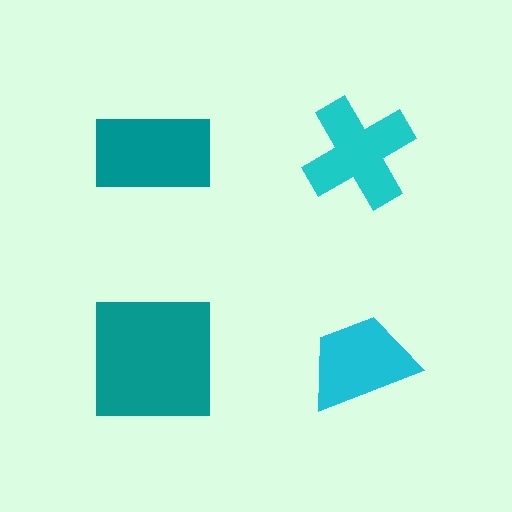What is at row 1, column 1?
A teal rectangle.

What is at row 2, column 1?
A teal square.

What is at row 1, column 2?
A cyan cross.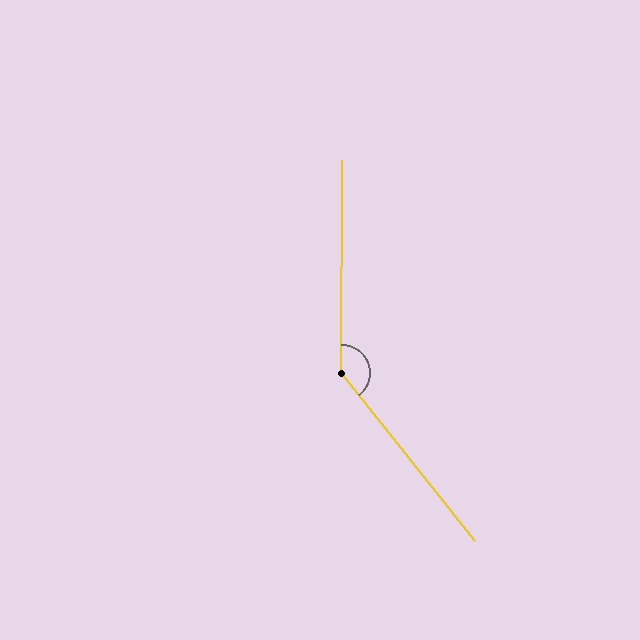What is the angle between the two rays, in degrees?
Approximately 141 degrees.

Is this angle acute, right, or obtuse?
It is obtuse.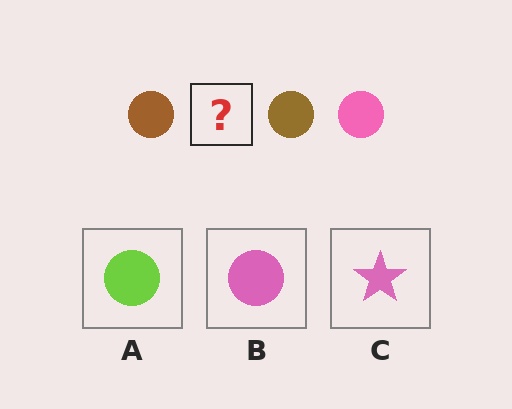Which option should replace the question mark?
Option B.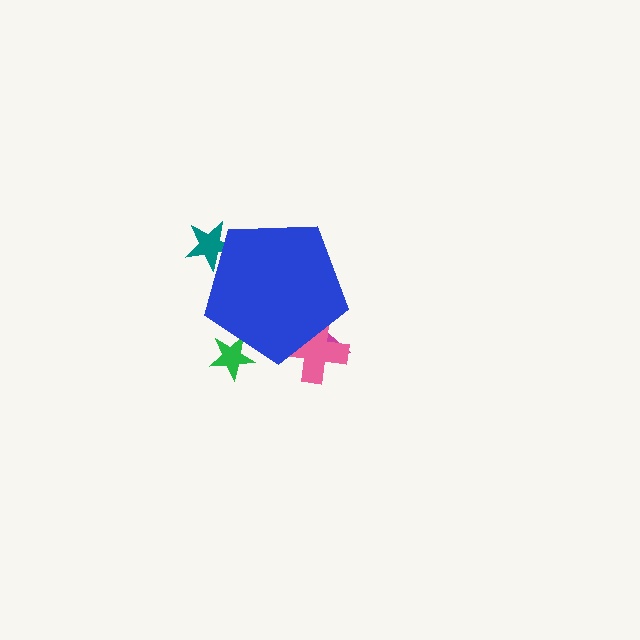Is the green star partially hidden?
Yes, the green star is partially hidden behind the blue pentagon.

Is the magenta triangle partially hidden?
Yes, the magenta triangle is partially hidden behind the blue pentagon.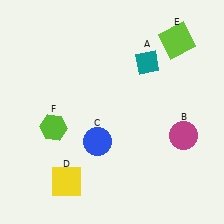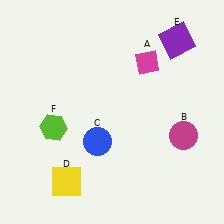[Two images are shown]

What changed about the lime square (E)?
In Image 1, E is lime. In Image 2, it changed to purple.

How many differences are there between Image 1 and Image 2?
There are 2 differences between the two images.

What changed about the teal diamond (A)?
In Image 1, A is teal. In Image 2, it changed to magenta.